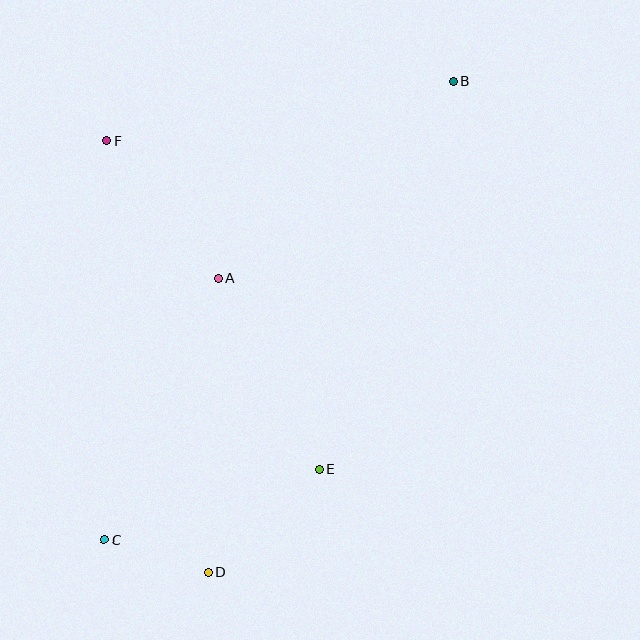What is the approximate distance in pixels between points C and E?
The distance between C and E is approximately 226 pixels.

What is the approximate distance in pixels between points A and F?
The distance between A and F is approximately 178 pixels.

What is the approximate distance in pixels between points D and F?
The distance between D and F is approximately 444 pixels.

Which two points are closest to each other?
Points C and D are closest to each other.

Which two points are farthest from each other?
Points B and C are farthest from each other.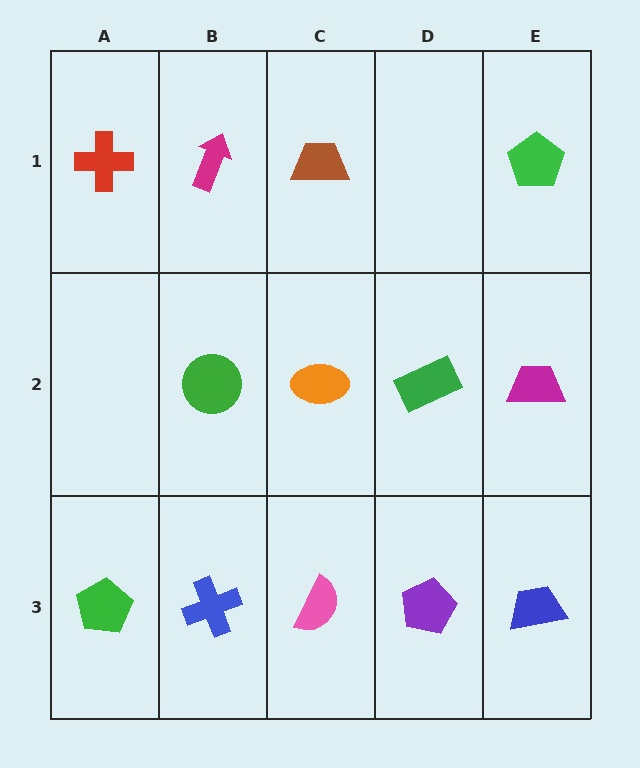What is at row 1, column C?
A brown trapezoid.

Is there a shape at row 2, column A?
No, that cell is empty.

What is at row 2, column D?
A green rectangle.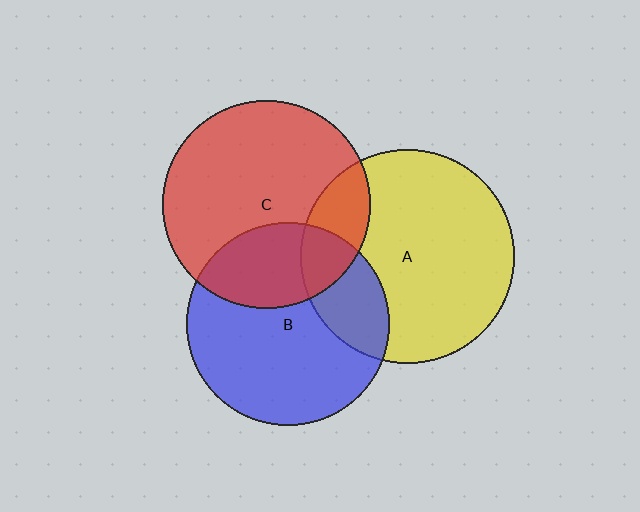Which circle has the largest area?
Circle A (yellow).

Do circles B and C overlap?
Yes.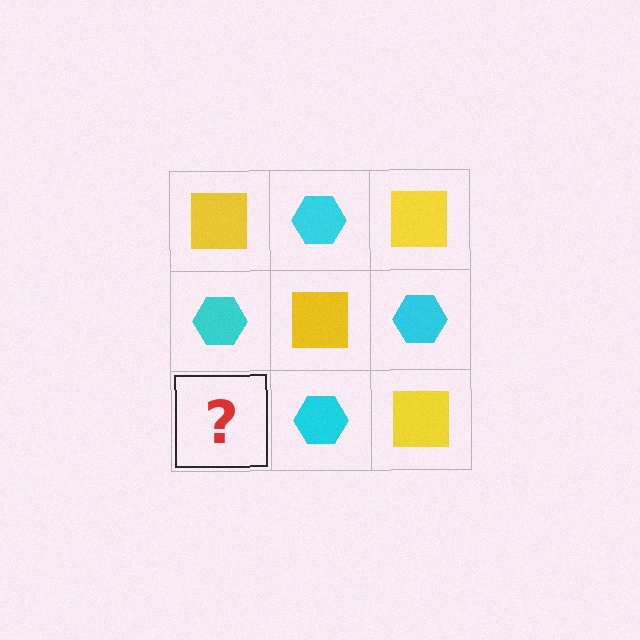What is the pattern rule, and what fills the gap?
The rule is that it alternates yellow square and cyan hexagon in a checkerboard pattern. The gap should be filled with a yellow square.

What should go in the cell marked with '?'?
The missing cell should contain a yellow square.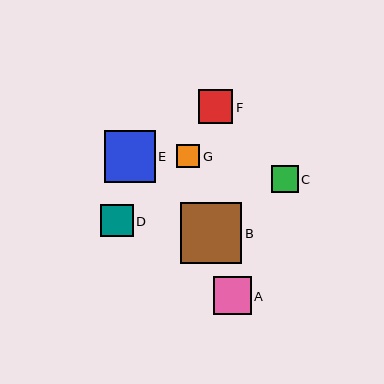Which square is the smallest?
Square G is the smallest with a size of approximately 24 pixels.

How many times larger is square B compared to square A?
Square B is approximately 1.6 times the size of square A.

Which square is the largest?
Square B is the largest with a size of approximately 61 pixels.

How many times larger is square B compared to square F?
Square B is approximately 1.8 times the size of square F.